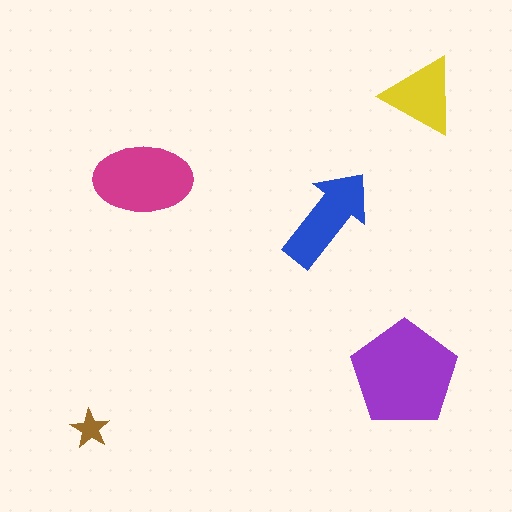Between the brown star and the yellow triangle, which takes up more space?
The yellow triangle.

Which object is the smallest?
The brown star.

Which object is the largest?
The purple pentagon.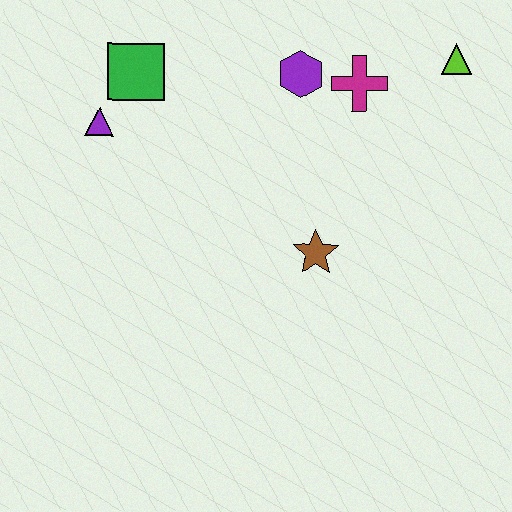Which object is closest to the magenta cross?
The purple hexagon is closest to the magenta cross.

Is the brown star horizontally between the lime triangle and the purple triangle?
Yes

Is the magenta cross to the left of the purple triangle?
No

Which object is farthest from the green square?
The lime triangle is farthest from the green square.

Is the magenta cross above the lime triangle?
No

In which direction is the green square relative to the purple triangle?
The green square is above the purple triangle.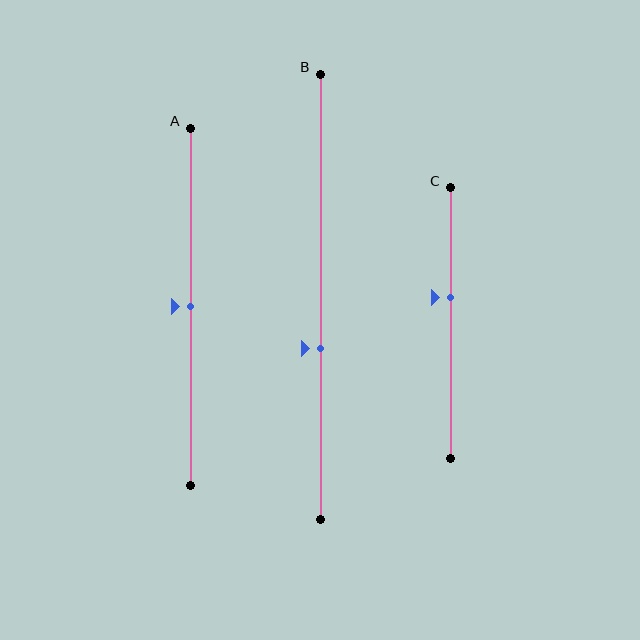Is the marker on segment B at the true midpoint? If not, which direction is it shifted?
No, the marker on segment B is shifted downward by about 12% of the segment length.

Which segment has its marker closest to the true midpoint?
Segment A has its marker closest to the true midpoint.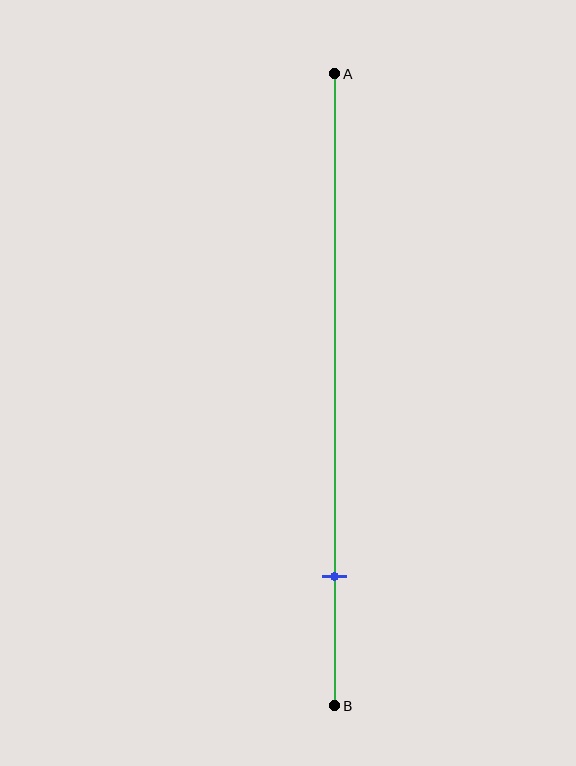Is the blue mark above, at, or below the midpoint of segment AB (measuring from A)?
The blue mark is below the midpoint of segment AB.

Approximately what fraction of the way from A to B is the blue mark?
The blue mark is approximately 80% of the way from A to B.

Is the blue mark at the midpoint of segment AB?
No, the mark is at about 80% from A, not at the 50% midpoint.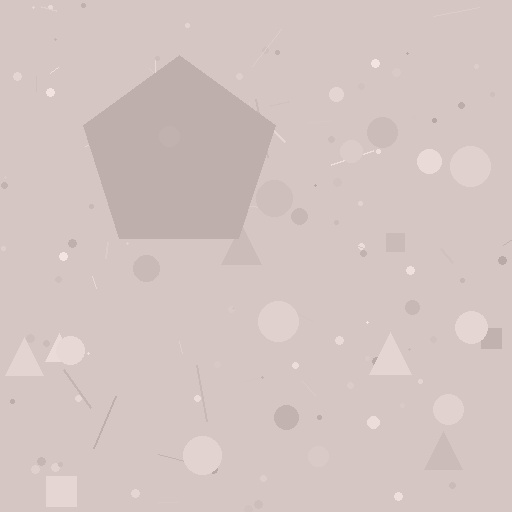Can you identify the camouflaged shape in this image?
The camouflaged shape is a pentagon.